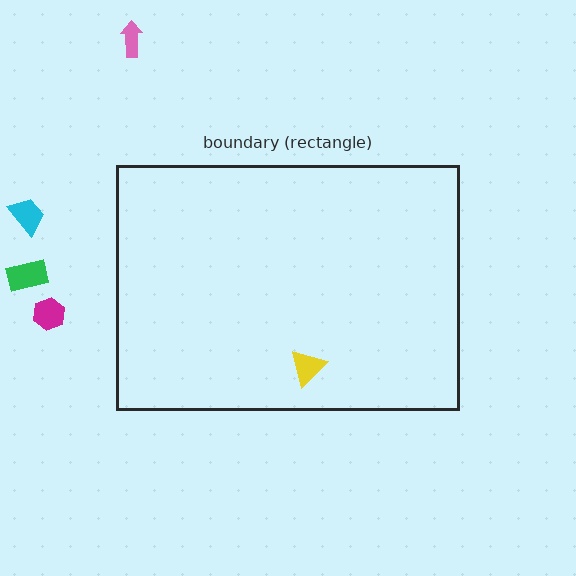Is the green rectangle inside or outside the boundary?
Outside.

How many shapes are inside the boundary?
1 inside, 4 outside.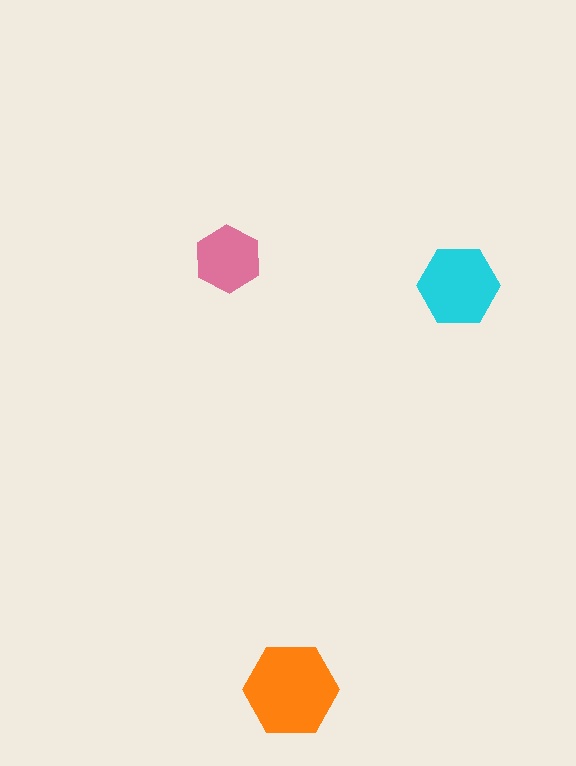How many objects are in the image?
There are 3 objects in the image.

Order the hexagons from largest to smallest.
the orange one, the cyan one, the pink one.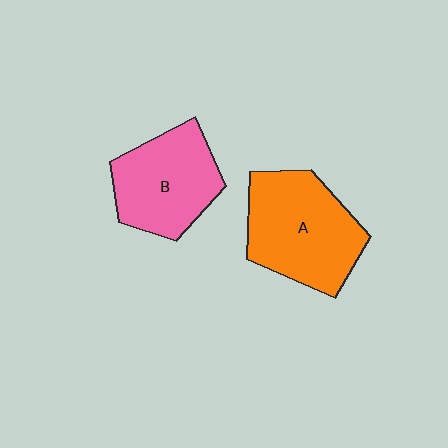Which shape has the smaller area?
Shape B (pink).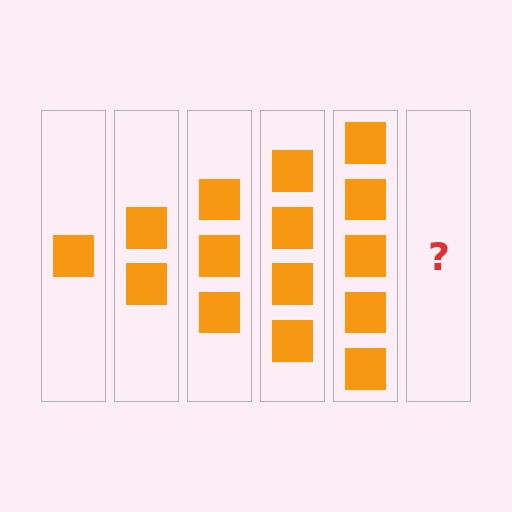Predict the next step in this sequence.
The next step is 6 squares.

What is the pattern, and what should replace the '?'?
The pattern is that each step adds one more square. The '?' should be 6 squares.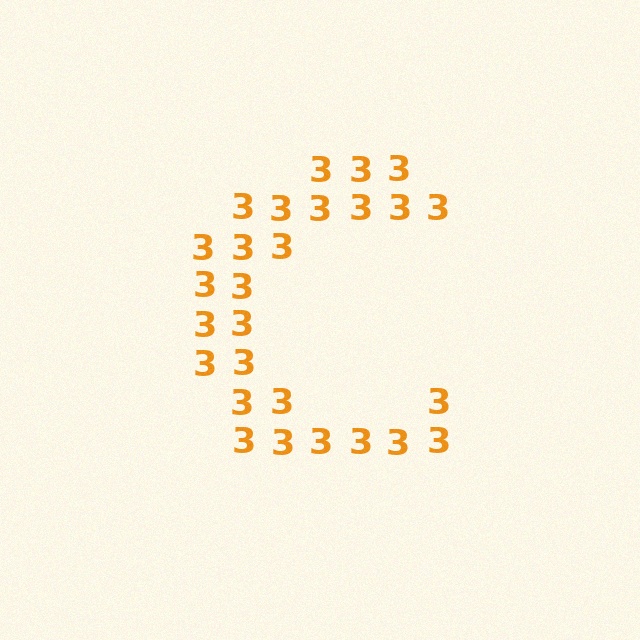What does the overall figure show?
The overall figure shows the letter C.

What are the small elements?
The small elements are digit 3's.